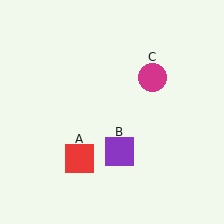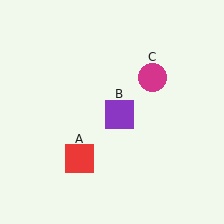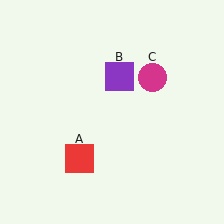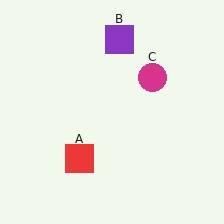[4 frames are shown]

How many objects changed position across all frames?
1 object changed position: purple square (object B).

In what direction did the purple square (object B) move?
The purple square (object B) moved up.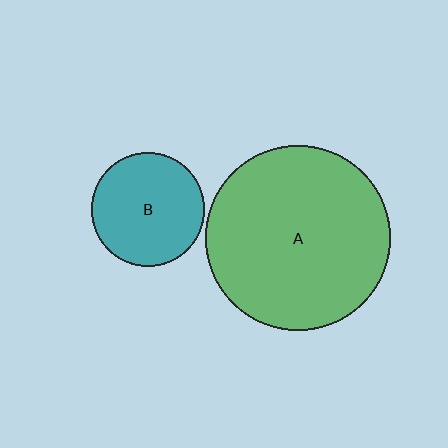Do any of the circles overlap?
No, none of the circles overlap.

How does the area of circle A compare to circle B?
Approximately 2.7 times.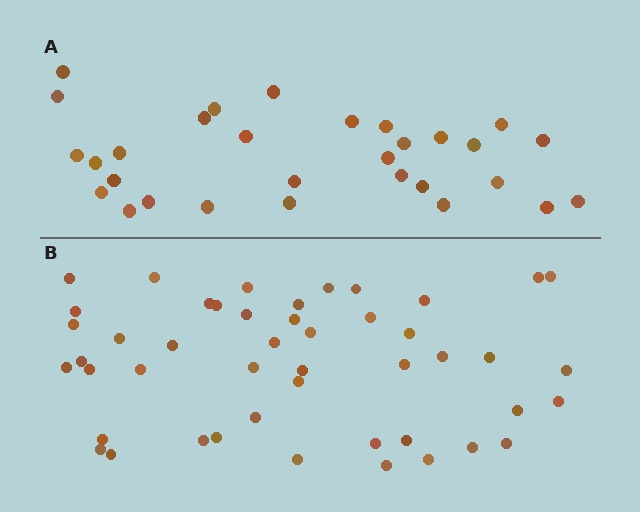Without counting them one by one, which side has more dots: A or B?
Region B (the bottom region) has more dots.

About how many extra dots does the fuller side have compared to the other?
Region B has approximately 15 more dots than region A.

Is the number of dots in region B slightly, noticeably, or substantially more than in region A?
Region B has substantially more. The ratio is roughly 1.6 to 1.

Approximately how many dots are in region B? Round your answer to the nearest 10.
About 50 dots. (The exact count is 47, which rounds to 50.)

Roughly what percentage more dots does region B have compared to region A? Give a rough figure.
About 55% more.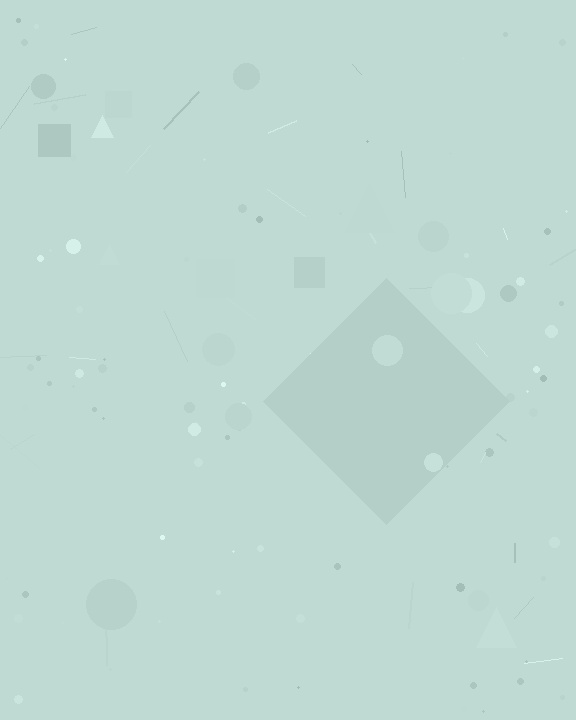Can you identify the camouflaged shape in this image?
The camouflaged shape is a diamond.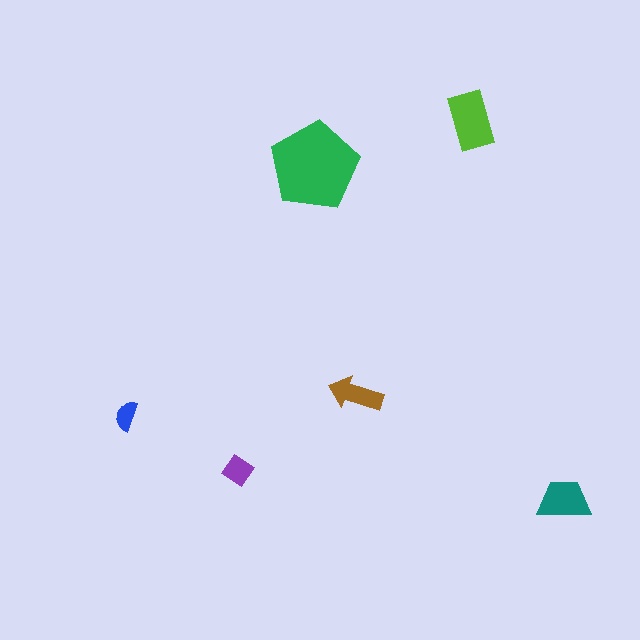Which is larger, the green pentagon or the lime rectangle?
The green pentagon.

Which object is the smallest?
The blue semicircle.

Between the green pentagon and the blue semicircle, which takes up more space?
The green pentagon.